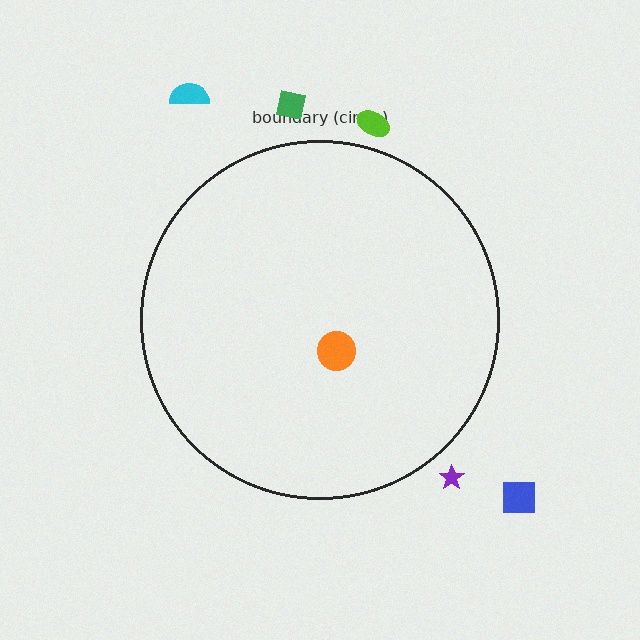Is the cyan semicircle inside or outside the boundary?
Outside.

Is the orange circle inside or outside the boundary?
Inside.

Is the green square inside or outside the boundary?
Outside.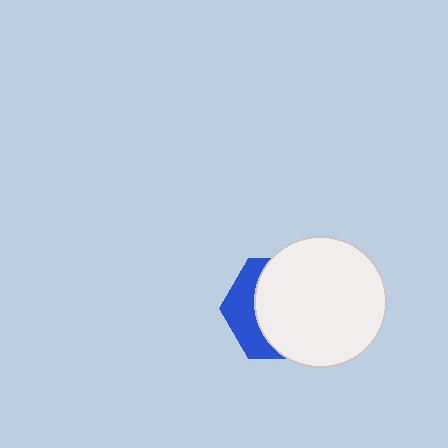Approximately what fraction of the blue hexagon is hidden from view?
Roughly 67% of the blue hexagon is hidden behind the white circle.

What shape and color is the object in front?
The object in front is a white circle.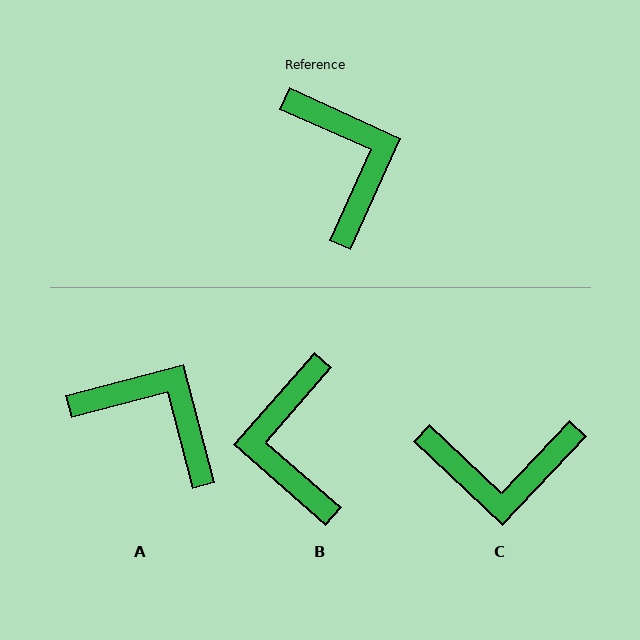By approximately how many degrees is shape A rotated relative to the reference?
Approximately 39 degrees counter-clockwise.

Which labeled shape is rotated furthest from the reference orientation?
B, about 163 degrees away.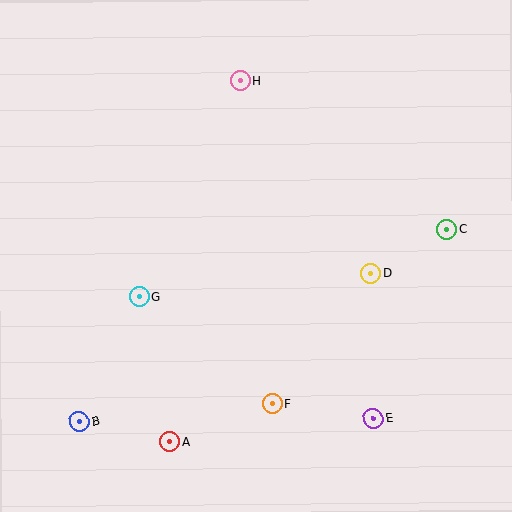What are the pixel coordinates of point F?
Point F is at (273, 404).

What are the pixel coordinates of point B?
Point B is at (79, 422).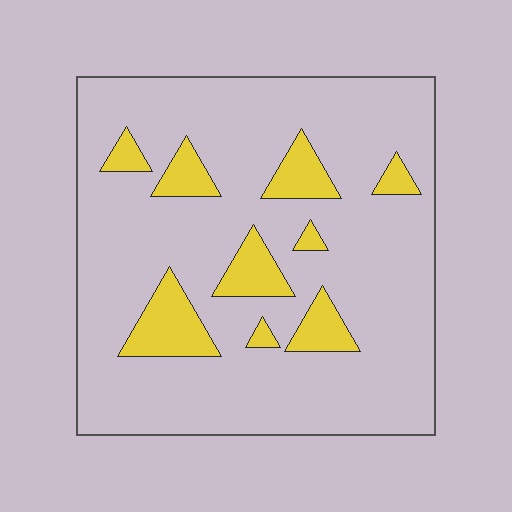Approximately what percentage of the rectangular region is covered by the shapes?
Approximately 15%.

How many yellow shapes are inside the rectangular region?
9.